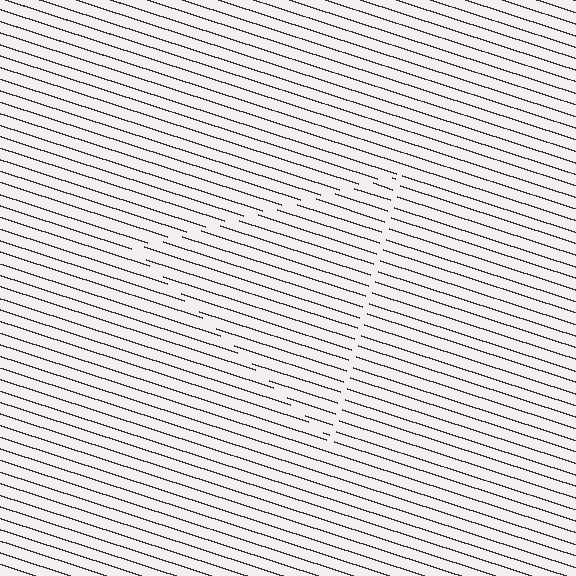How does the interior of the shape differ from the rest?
The interior of the shape contains the same grating, shifted by half a period — the contour is defined by the phase discontinuity where line-ends from the inner and outer gratings abut.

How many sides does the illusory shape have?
3 sides — the line-ends trace a triangle.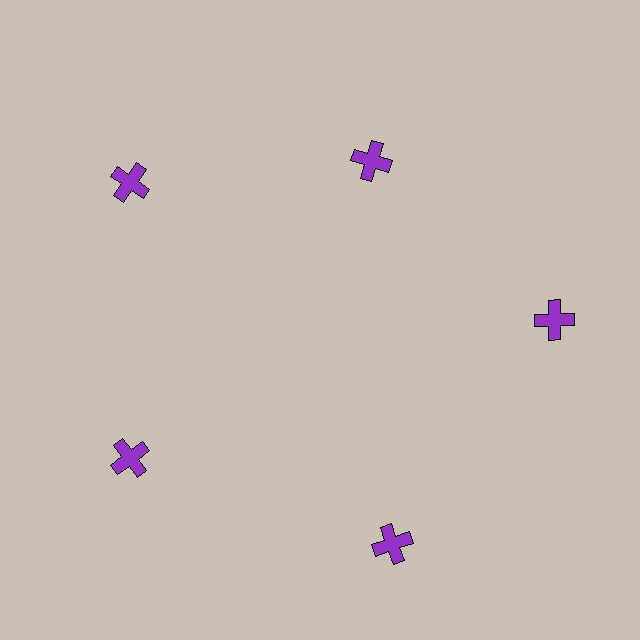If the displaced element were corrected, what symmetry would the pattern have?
It would have 5-fold rotational symmetry — the pattern would map onto itself every 72 degrees.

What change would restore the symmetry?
The symmetry would be restored by moving it outward, back onto the ring so that all 5 crosses sit at equal angles and equal distance from the center.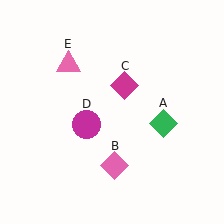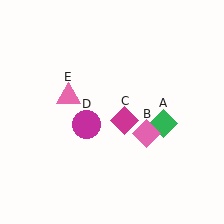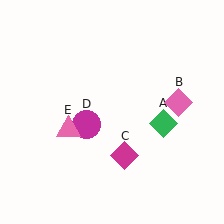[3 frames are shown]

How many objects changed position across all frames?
3 objects changed position: pink diamond (object B), magenta diamond (object C), pink triangle (object E).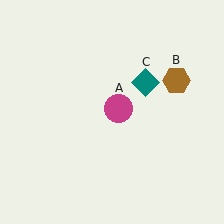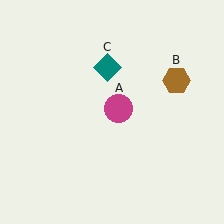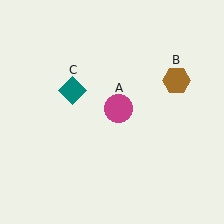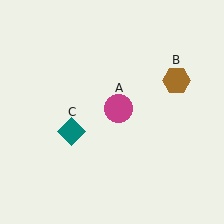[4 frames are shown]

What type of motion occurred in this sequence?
The teal diamond (object C) rotated counterclockwise around the center of the scene.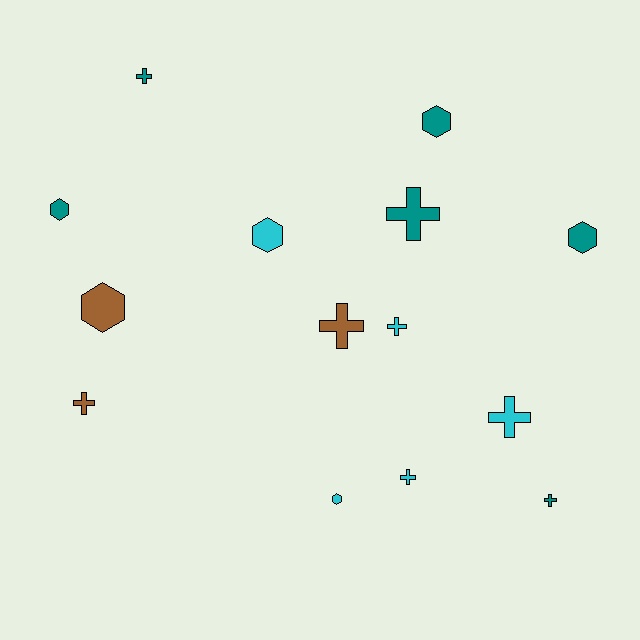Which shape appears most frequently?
Cross, with 8 objects.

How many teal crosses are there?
There are 3 teal crosses.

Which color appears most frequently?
Teal, with 6 objects.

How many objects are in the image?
There are 14 objects.